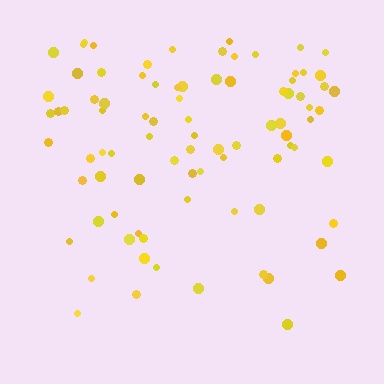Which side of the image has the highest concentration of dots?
The top.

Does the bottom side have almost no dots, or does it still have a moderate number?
Still a moderate number, just noticeably fewer than the top.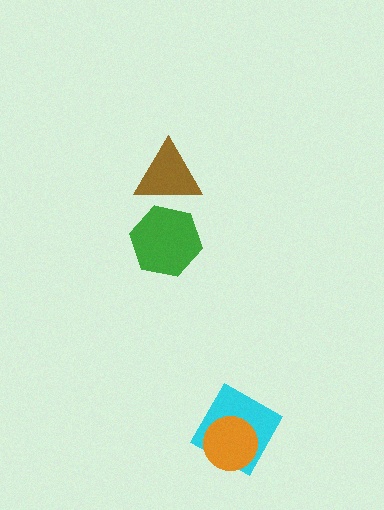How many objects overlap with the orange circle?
1 object overlaps with the orange circle.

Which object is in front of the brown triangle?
The green hexagon is in front of the brown triangle.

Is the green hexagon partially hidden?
No, no other shape covers it.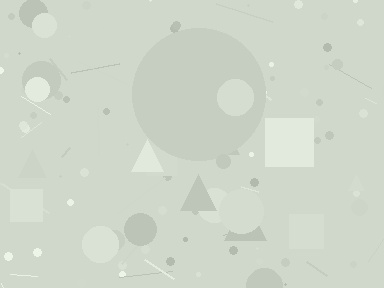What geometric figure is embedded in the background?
A circle is embedded in the background.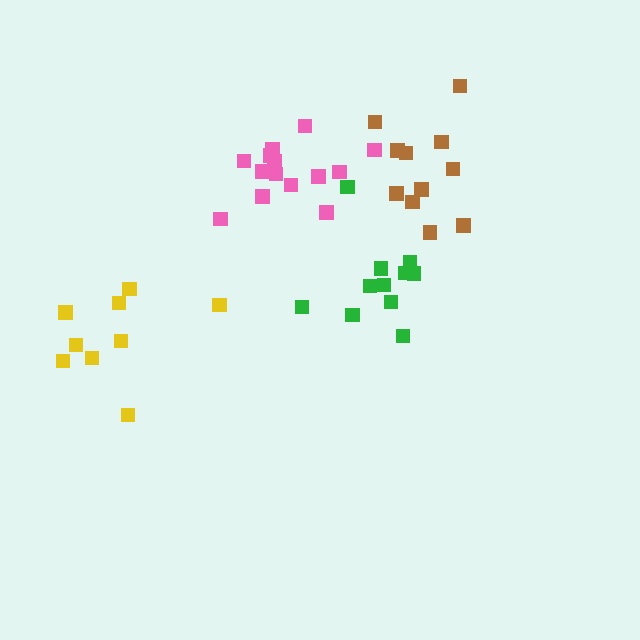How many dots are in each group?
Group 1: 11 dots, Group 2: 14 dots, Group 3: 9 dots, Group 4: 11 dots (45 total).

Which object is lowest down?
The yellow cluster is bottommost.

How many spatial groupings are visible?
There are 4 spatial groupings.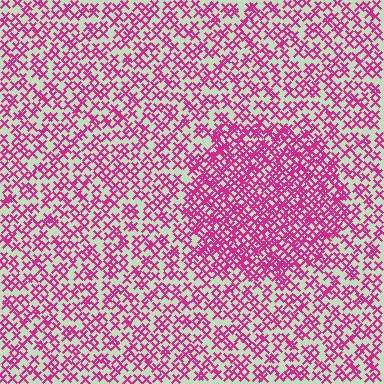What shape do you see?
I see a circle.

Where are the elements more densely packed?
The elements are more densely packed inside the circle boundary.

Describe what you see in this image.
The image contains small magenta elements arranged at two different densities. A circle-shaped region is visible where the elements are more densely packed than the surrounding area.